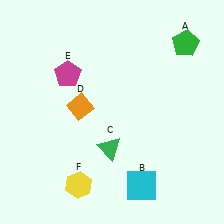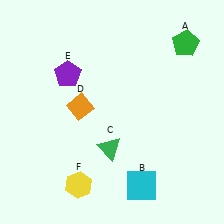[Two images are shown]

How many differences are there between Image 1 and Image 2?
There is 1 difference between the two images.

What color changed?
The pentagon (E) changed from magenta in Image 1 to purple in Image 2.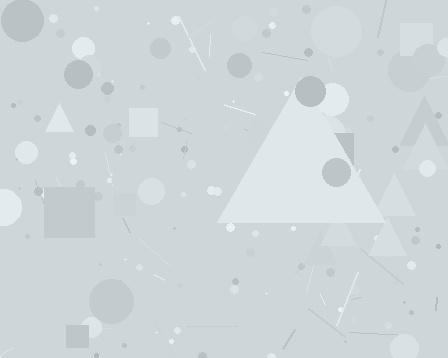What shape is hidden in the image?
A triangle is hidden in the image.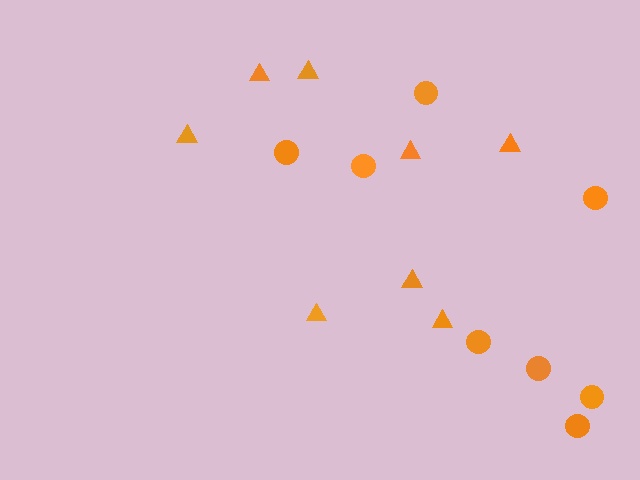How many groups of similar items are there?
There are 2 groups: one group of triangles (8) and one group of circles (8).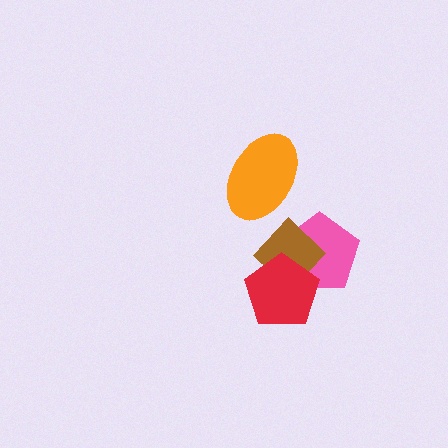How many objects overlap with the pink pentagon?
2 objects overlap with the pink pentagon.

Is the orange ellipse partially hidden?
No, no other shape covers it.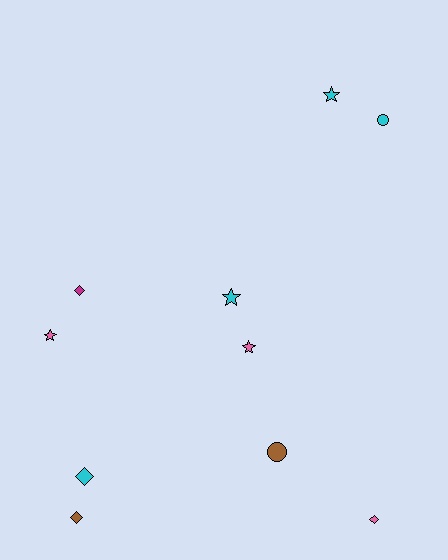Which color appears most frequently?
Cyan, with 4 objects.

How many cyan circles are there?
There is 1 cyan circle.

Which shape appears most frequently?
Star, with 4 objects.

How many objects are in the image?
There are 10 objects.